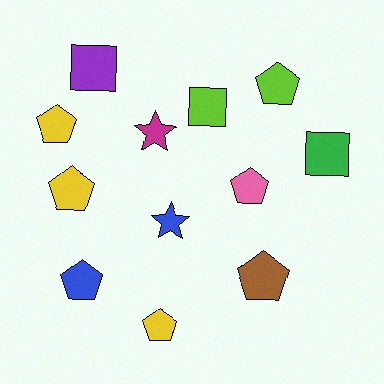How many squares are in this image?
There are 3 squares.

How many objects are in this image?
There are 12 objects.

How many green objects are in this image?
There is 1 green object.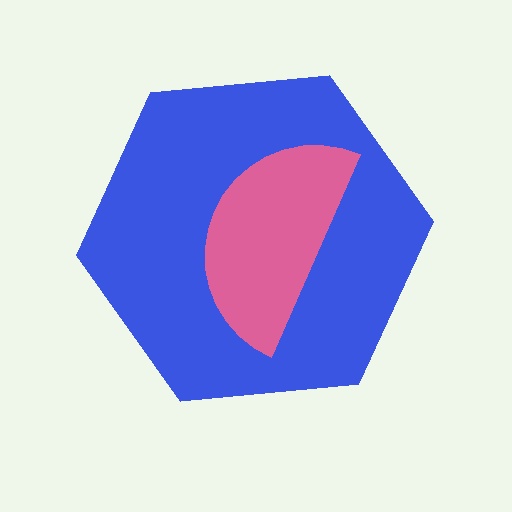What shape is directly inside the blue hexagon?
The pink semicircle.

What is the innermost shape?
The pink semicircle.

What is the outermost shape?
The blue hexagon.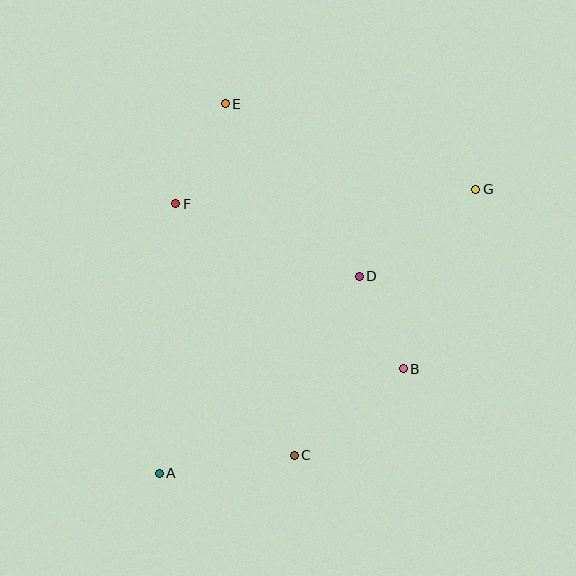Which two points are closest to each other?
Points B and D are closest to each other.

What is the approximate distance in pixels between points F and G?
The distance between F and G is approximately 300 pixels.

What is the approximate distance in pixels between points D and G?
The distance between D and G is approximately 146 pixels.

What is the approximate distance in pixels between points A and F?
The distance between A and F is approximately 270 pixels.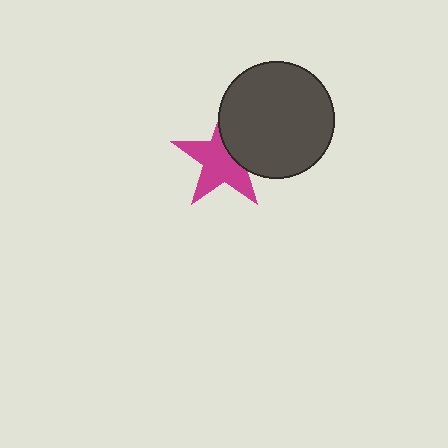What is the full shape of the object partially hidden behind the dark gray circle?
The partially hidden object is a magenta star.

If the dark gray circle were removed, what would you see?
You would see the complete magenta star.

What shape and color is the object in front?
The object in front is a dark gray circle.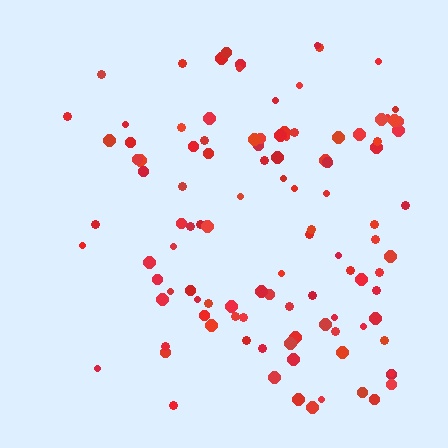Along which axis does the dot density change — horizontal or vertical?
Horizontal.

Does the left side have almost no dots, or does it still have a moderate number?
Still a moderate number, just noticeably fewer than the right.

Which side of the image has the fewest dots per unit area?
The left.